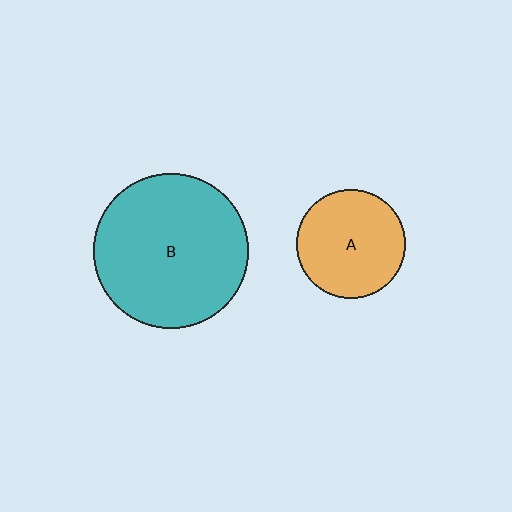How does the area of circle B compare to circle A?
Approximately 2.0 times.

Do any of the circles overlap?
No, none of the circles overlap.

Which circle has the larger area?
Circle B (teal).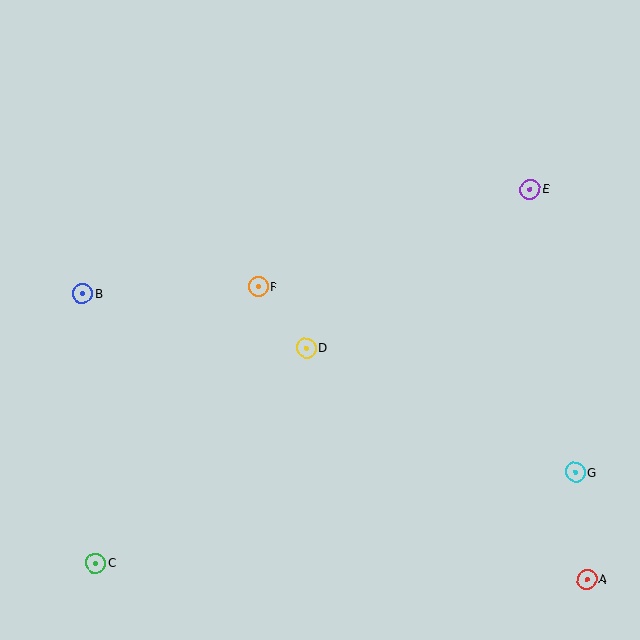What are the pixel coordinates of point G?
Point G is at (575, 472).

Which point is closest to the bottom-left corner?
Point C is closest to the bottom-left corner.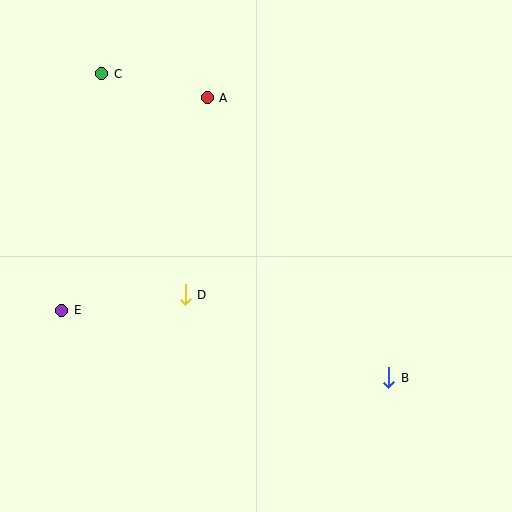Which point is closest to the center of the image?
Point D at (185, 295) is closest to the center.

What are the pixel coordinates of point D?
Point D is at (185, 295).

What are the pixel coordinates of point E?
Point E is at (62, 310).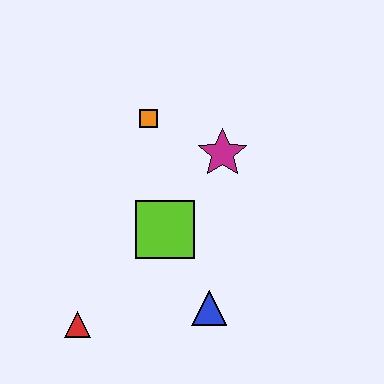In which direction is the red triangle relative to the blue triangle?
The red triangle is to the left of the blue triangle.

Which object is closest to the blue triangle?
The lime square is closest to the blue triangle.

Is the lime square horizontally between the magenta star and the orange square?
Yes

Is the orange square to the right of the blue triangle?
No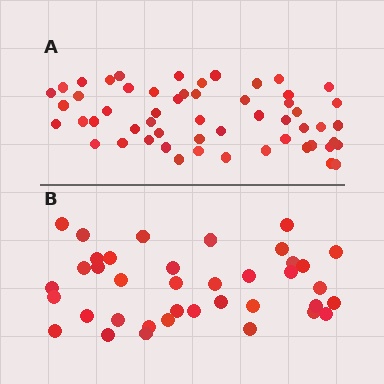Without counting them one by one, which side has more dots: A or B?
Region A (the top region) has more dots.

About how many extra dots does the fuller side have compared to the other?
Region A has approximately 15 more dots than region B.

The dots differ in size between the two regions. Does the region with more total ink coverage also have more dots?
No. Region B has more total ink coverage because its dots are larger, but region A actually contains more individual dots. Total area can be misleading — the number of items is what matters here.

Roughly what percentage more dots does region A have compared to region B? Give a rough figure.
About 45% more.